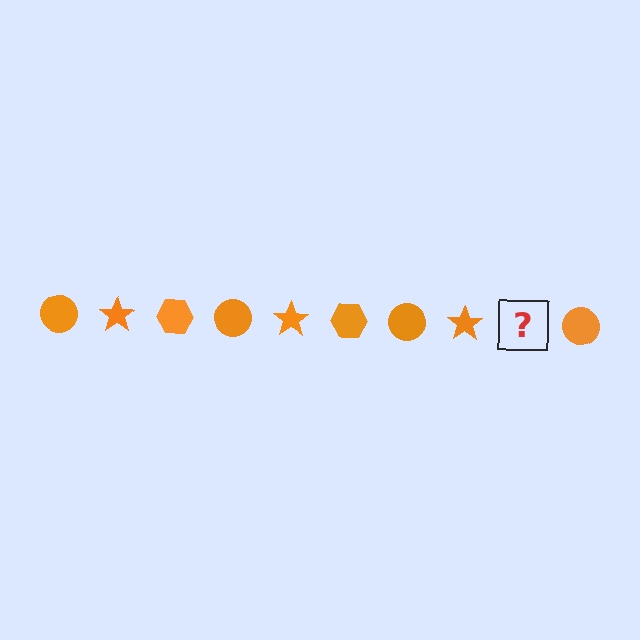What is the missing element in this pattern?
The missing element is an orange hexagon.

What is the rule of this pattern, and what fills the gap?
The rule is that the pattern cycles through circle, star, hexagon shapes in orange. The gap should be filled with an orange hexagon.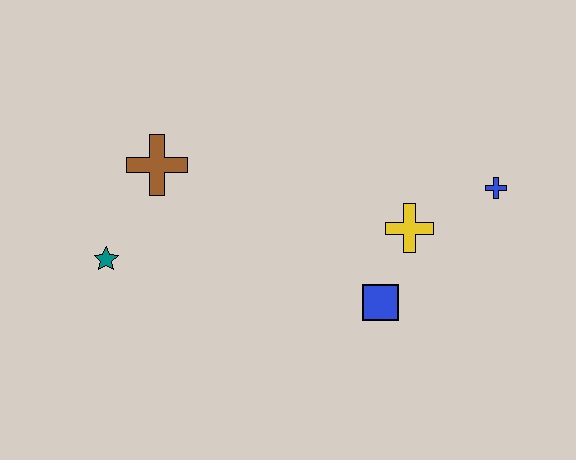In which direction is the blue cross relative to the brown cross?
The blue cross is to the right of the brown cross.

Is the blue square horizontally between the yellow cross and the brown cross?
Yes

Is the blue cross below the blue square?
No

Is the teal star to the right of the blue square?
No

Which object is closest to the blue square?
The yellow cross is closest to the blue square.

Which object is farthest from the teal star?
The blue cross is farthest from the teal star.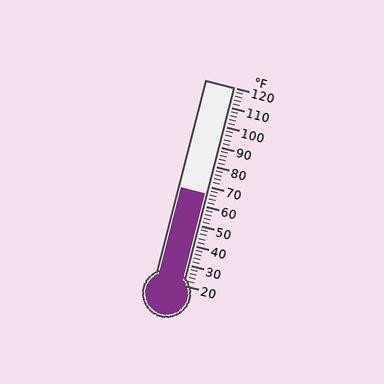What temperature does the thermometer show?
The thermometer shows approximately 66°F.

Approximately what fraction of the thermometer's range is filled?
The thermometer is filled to approximately 45% of its range.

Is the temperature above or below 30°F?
The temperature is above 30°F.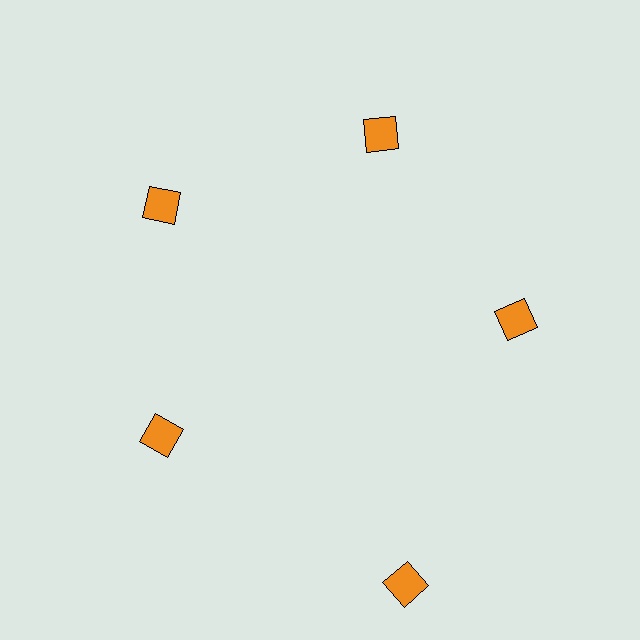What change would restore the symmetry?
The symmetry would be restored by moving it inward, back onto the ring so that all 5 diamonds sit at equal angles and equal distance from the center.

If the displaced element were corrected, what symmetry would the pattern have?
It would have 5-fold rotational symmetry — the pattern would map onto itself every 72 degrees.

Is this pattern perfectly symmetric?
No. The 5 orange diamonds are arranged in a ring, but one element near the 5 o'clock position is pushed outward from the center, breaking the 5-fold rotational symmetry.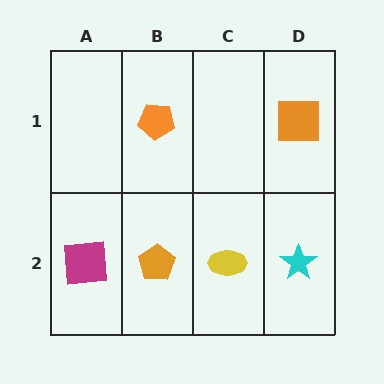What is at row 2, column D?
A cyan star.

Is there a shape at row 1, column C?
No, that cell is empty.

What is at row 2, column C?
A yellow ellipse.